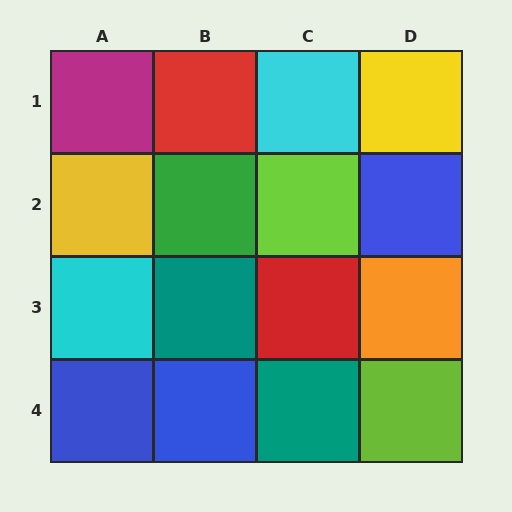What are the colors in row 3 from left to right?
Cyan, teal, red, orange.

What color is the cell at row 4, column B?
Blue.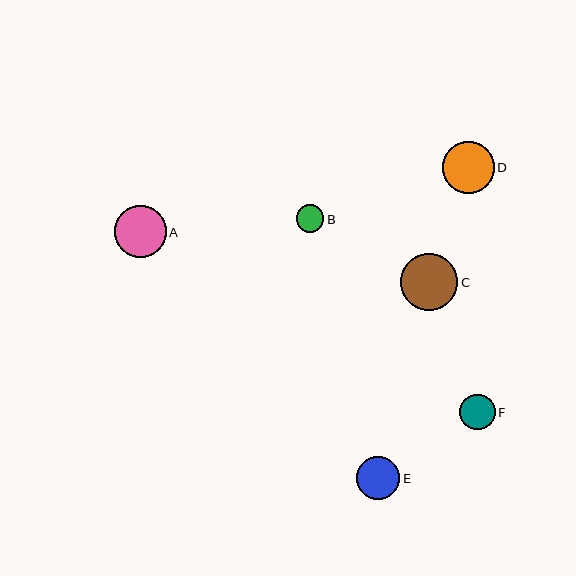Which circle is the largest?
Circle C is the largest with a size of approximately 57 pixels.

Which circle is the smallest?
Circle B is the smallest with a size of approximately 27 pixels.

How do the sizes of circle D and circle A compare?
Circle D and circle A are approximately the same size.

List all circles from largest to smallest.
From largest to smallest: C, D, A, E, F, B.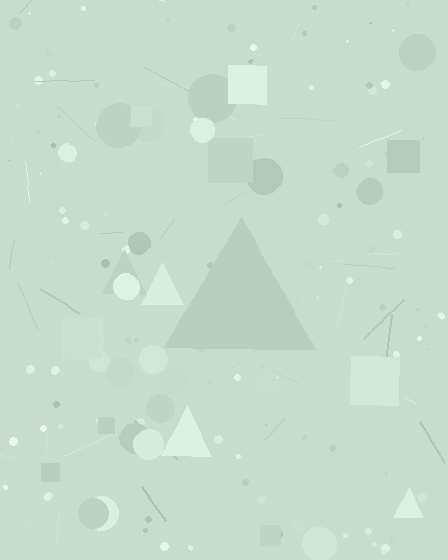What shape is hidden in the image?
A triangle is hidden in the image.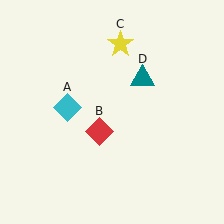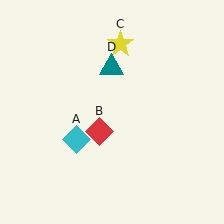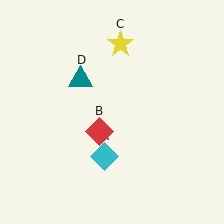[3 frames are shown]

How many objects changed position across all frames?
2 objects changed position: cyan diamond (object A), teal triangle (object D).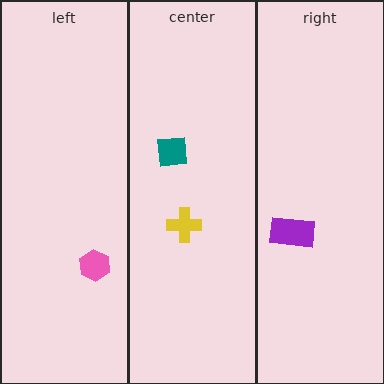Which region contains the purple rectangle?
The right region.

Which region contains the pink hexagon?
The left region.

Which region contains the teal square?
The center region.